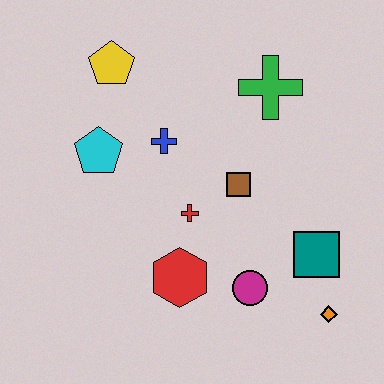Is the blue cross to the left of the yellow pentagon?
No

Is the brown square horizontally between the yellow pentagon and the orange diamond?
Yes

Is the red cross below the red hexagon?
No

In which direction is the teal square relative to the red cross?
The teal square is to the right of the red cross.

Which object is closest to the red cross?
The brown square is closest to the red cross.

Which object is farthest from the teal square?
The yellow pentagon is farthest from the teal square.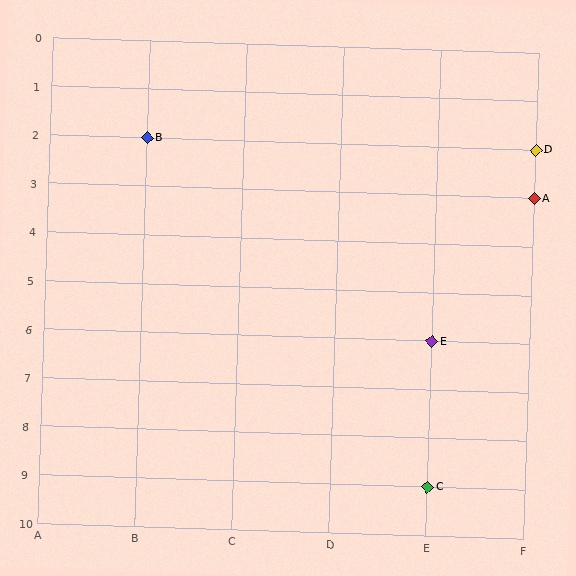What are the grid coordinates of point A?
Point A is at grid coordinates (F, 3).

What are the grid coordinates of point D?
Point D is at grid coordinates (F, 2).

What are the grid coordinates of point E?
Point E is at grid coordinates (E, 6).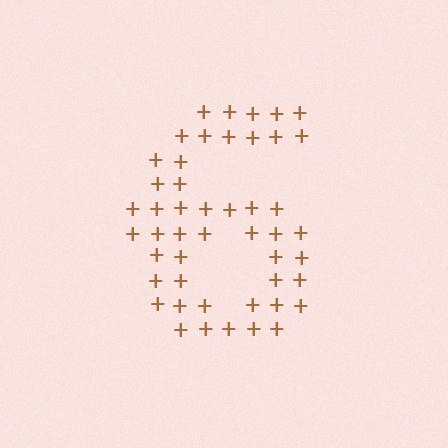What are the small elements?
The small elements are plus signs.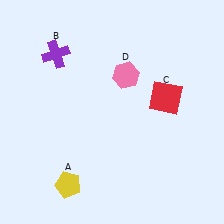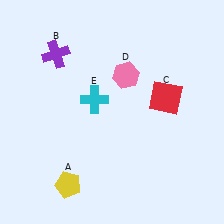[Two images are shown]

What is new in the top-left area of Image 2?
A cyan cross (E) was added in the top-left area of Image 2.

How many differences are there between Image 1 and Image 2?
There is 1 difference between the two images.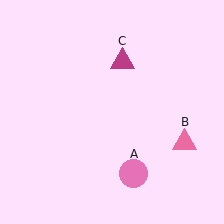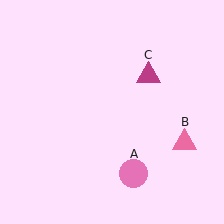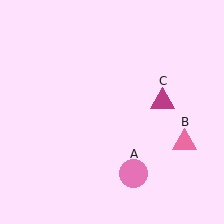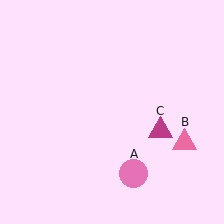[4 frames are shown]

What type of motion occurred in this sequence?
The magenta triangle (object C) rotated clockwise around the center of the scene.